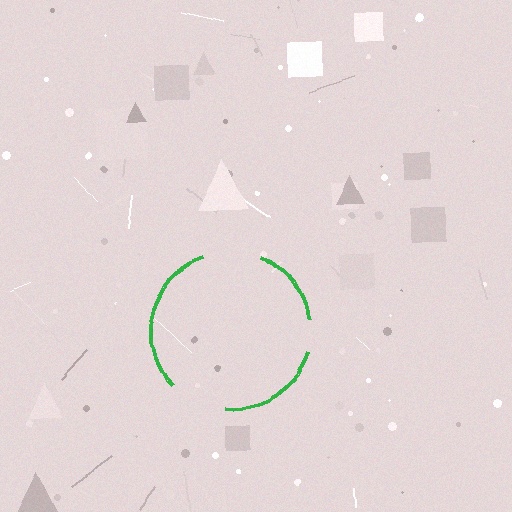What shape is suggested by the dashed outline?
The dashed outline suggests a circle.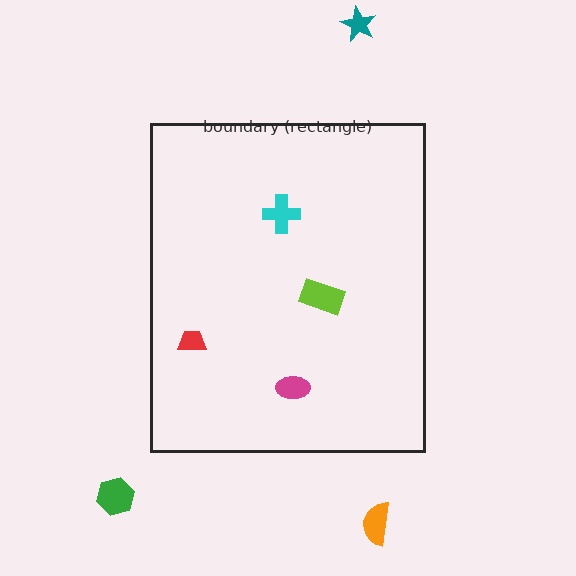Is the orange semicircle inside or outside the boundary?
Outside.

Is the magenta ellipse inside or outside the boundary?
Inside.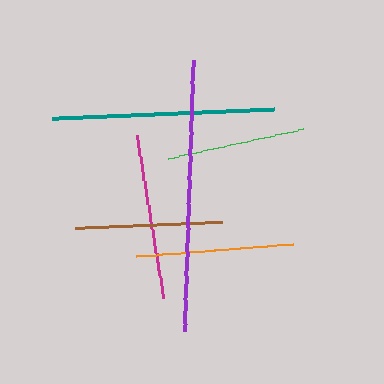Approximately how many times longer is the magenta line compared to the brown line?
The magenta line is approximately 1.1 times the length of the brown line.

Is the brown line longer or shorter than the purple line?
The purple line is longer than the brown line.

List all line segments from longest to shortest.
From longest to shortest: purple, teal, magenta, orange, brown, green.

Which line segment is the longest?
The purple line is the longest at approximately 272 pixels.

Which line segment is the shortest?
The green line is the shortest at approximately 139 pixels.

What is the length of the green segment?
The green segment is approximately 139 pixels long.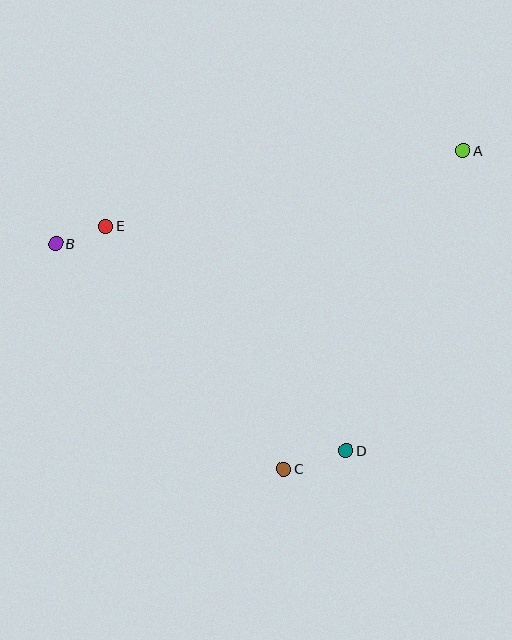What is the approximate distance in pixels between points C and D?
The distance between C and D is approximately 65 pixels.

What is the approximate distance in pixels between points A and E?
The distance between A and E is approximately 365 pixels.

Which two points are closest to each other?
Points B and E are closest to each other.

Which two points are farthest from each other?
Points A and B are farthest from each other.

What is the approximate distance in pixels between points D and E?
The distance between D and E is approximately 329 pixels.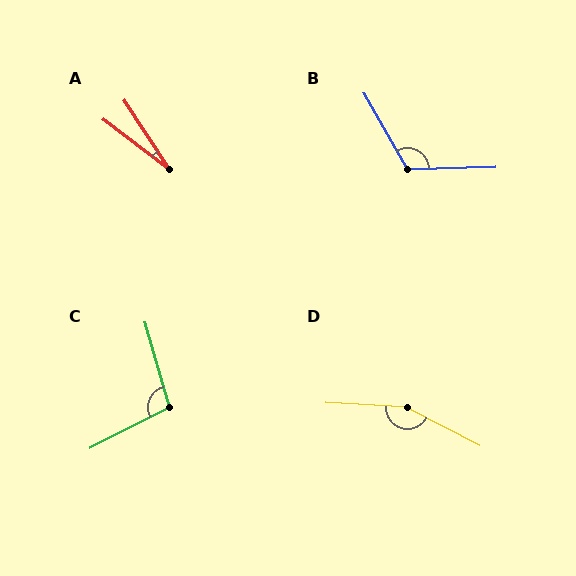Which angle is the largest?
D, at approximately 155 degrees.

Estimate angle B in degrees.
Approximately 118 degrees.